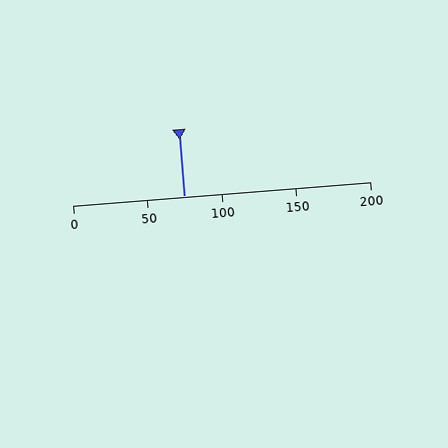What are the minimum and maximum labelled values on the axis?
The axis runs from 0 to 200.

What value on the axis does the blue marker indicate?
The marker indicates approximately 75.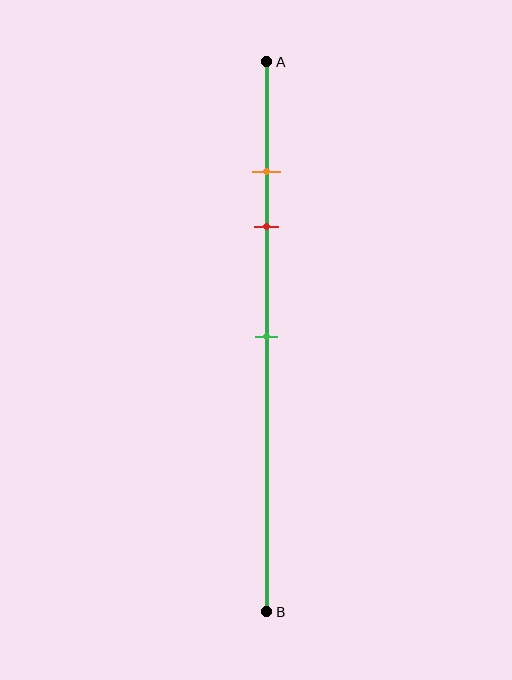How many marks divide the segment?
There are 3 marks dividing the segment.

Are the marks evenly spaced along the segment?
No, the marks are not evenly spaced.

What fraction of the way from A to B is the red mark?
The red mark is approximately 30% (0.3) of the way from A to B.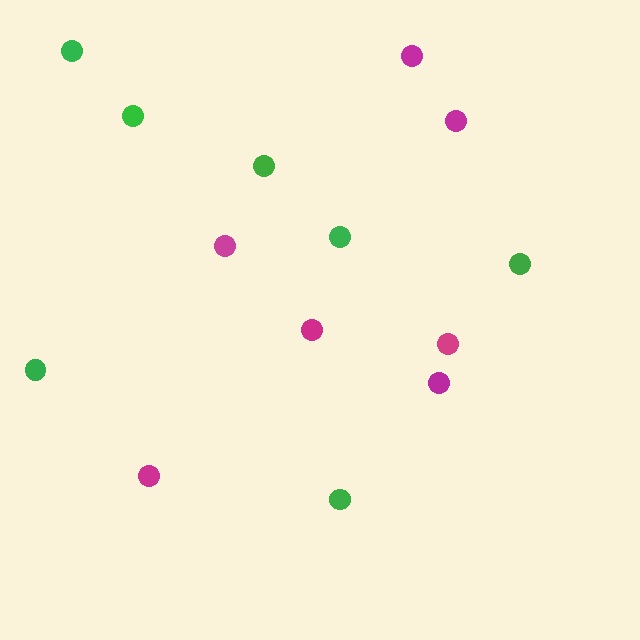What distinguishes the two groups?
There are 2 groups: one group of green circles (7) and one group of magenta circles (7).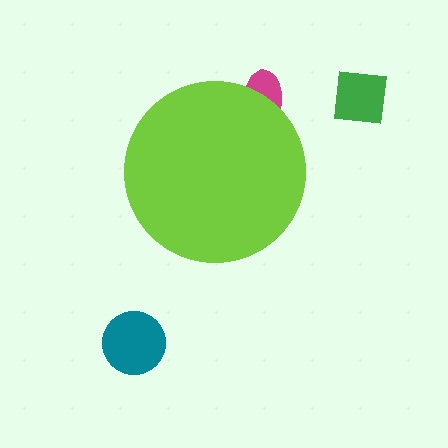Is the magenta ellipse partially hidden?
Yes, the magenta ellipse is partially hidden behind the lime circle.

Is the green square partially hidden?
No, the green square is fully visible.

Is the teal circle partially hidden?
No, the teal circle is fully visible.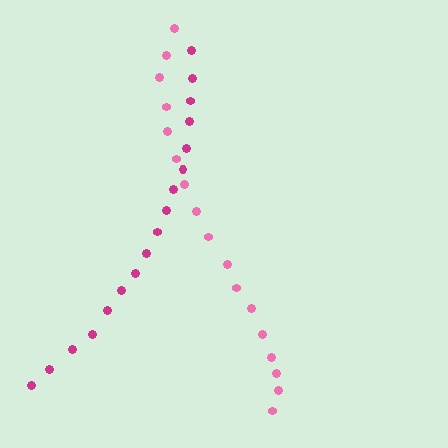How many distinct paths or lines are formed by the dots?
There are 2 distinct paths.